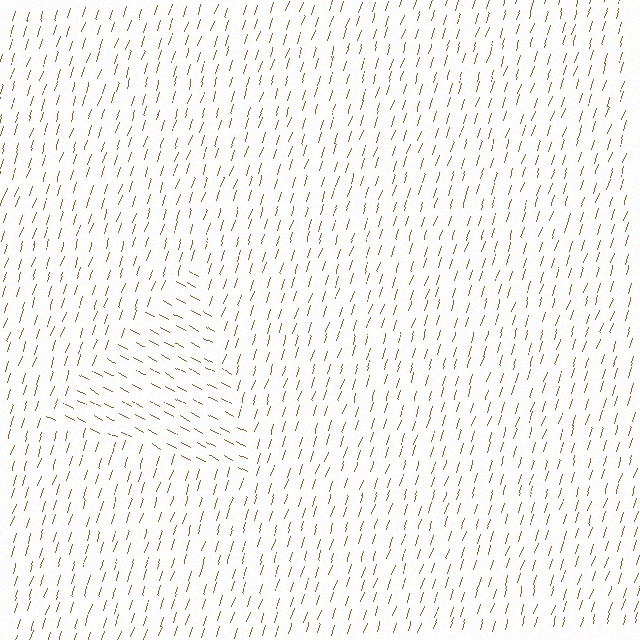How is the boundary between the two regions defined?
The boundary is defined purely by a change in line orientation (approximately 78 degrees difference). All lines are the same color and thickness.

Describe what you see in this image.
The image is filled with small brown line segments. A triangle region in the image has lines oriented differently from the surrounding lines, creating a visible texture boundary.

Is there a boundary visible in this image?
Yes, there is a texture boundary formed by a change in line orientation.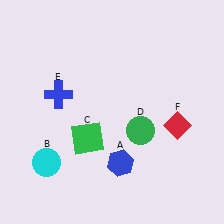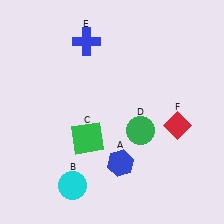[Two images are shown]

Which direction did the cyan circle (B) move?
The cyan circle (B) moved right.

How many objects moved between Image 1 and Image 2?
2 objects moved between the two images.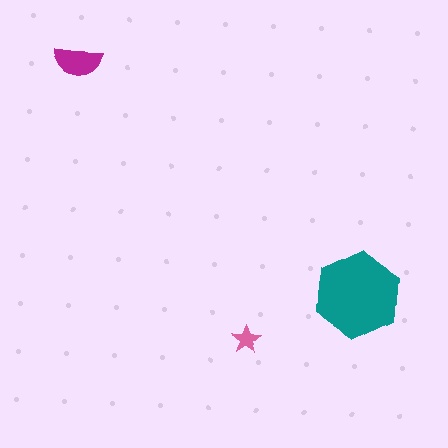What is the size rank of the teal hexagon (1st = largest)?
1st.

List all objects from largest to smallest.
The teal hexagon, the magenta semicircle, the pink star.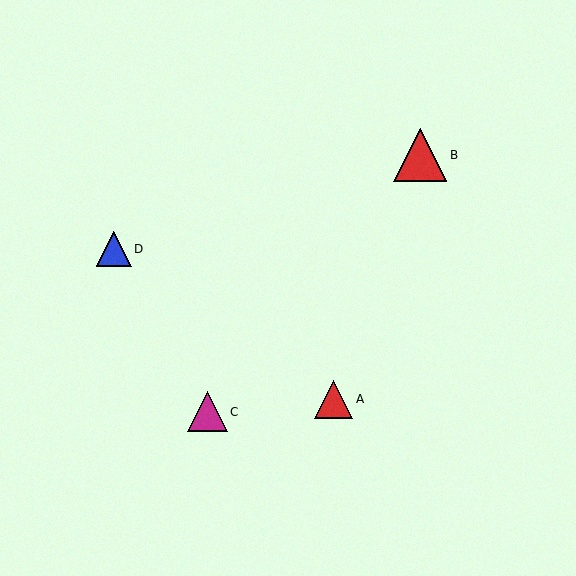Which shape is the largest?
The red triangle (labeled B) is the largest.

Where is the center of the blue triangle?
The center of the blue triangle is at (114, 249).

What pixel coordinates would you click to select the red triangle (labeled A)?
Click at (334, 399) to select the red triangle A.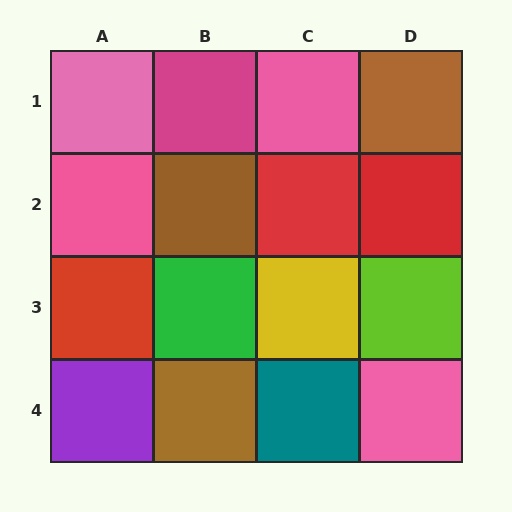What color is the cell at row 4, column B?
Brown.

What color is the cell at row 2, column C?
Red.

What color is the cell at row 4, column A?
Purple.